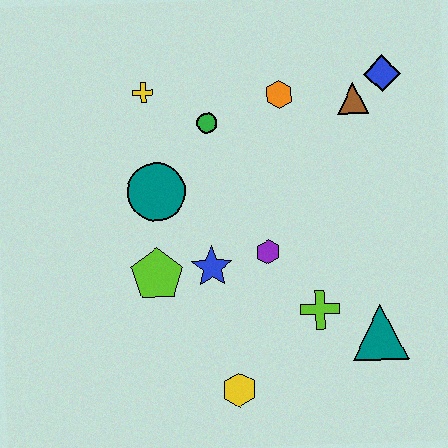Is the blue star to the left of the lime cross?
Yes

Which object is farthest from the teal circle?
The teal triangle is farthest from the teal circle.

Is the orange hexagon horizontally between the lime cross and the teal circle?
Yes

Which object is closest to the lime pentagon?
The blue star is closest to the lime pentagon.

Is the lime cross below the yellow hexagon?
No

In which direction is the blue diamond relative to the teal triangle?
The blue diamond is above the teal triangle.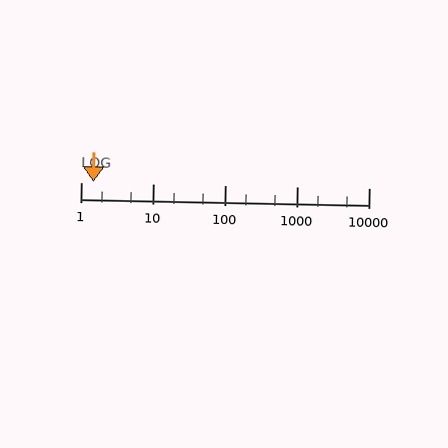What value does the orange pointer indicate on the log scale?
The pointer indicates approximately 1.5.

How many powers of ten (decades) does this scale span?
The scale spans 4 decades, from 1 to 10000.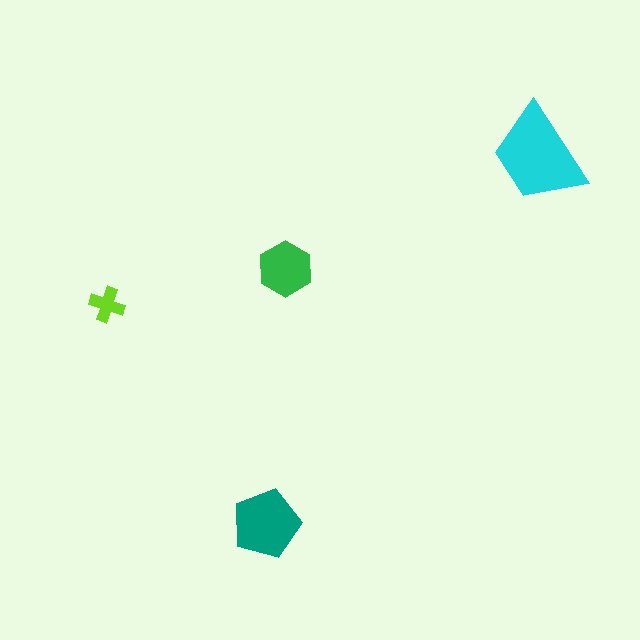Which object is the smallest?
The lime cross.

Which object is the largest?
The cyan trapezoid.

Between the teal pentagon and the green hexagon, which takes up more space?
The teal pentagon.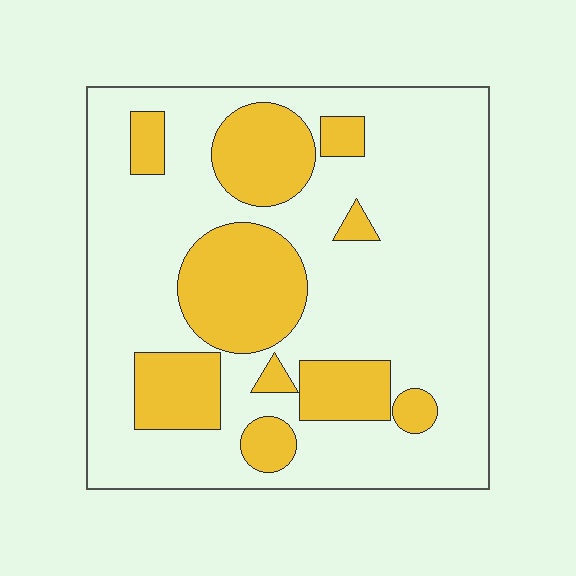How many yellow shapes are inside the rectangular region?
10.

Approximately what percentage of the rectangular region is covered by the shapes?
Approximately 30%.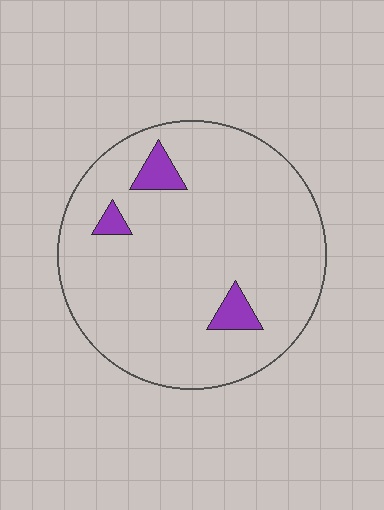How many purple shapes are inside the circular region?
3.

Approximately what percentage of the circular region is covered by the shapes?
Approximately 5%.